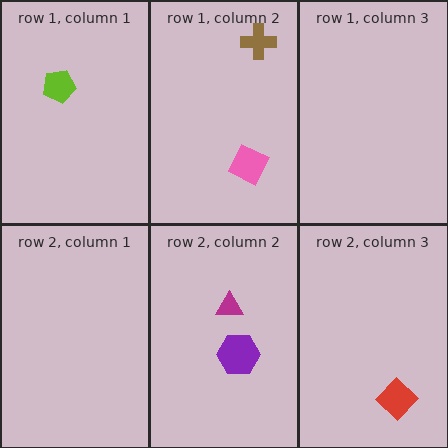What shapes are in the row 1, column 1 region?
The lime pentagon.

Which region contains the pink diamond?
The row 1, column 2 region.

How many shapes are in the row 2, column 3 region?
1.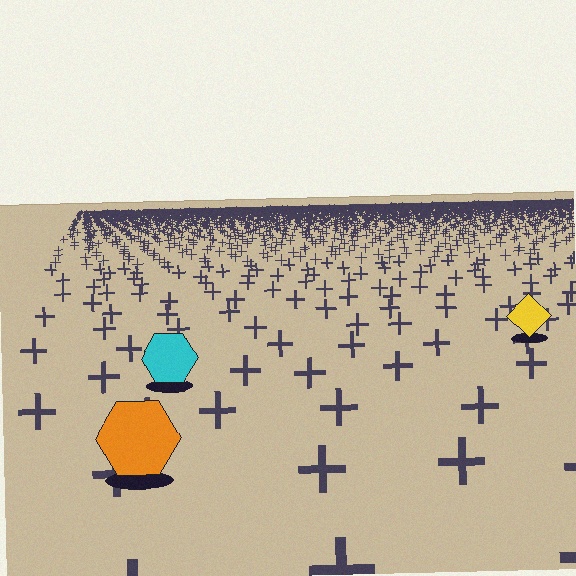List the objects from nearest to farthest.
From nearest to farthest: the orange hexagon, the cyan hexagon, the yellow diamond.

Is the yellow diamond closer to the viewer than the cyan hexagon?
No. The cyan hexagon is closer — you can tell from the texture gradient: the ground texture is coarser near it.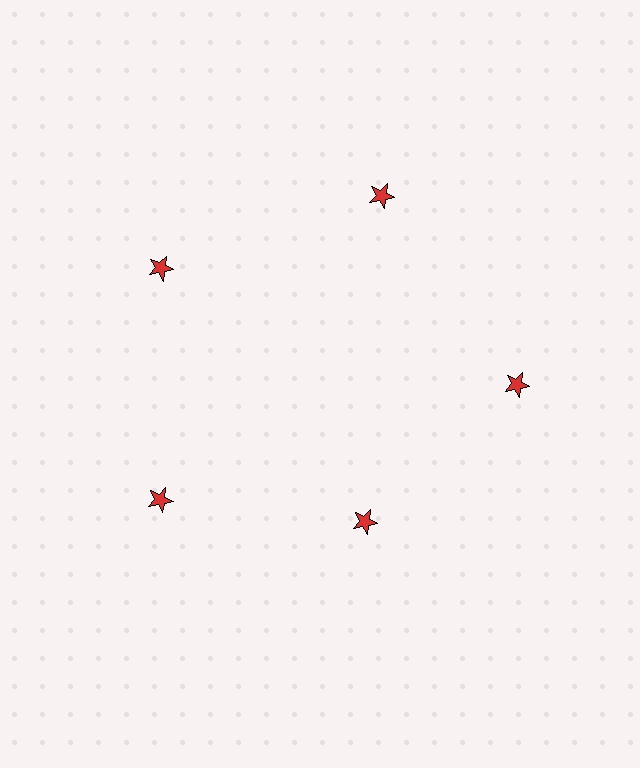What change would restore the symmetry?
The symmetry would be restored by moving it outward, back onto the ring so that all 5 stars sit at equal angles and equal distance from the center.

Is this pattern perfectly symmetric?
No. The 5 red stars are arranged in a ring, but one element near the 5 o'clock position is pulled inward toward the center, breaking the 5-fold rotational symmetry.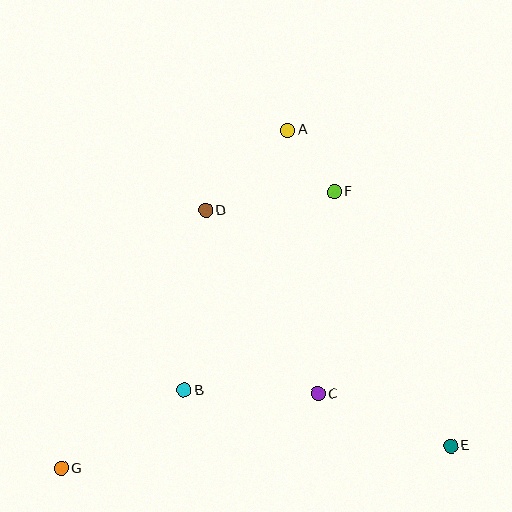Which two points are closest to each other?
Points A and F are closest to each other.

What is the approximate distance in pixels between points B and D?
The distance between B and D is approximately 181 pixels.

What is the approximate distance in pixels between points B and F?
The distance between B and F is approximately 249 pixels.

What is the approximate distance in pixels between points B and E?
The distance between B and E is approximately 272 pixels.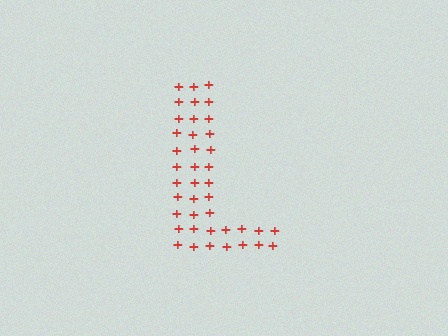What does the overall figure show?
The overall figure shows the letter L.